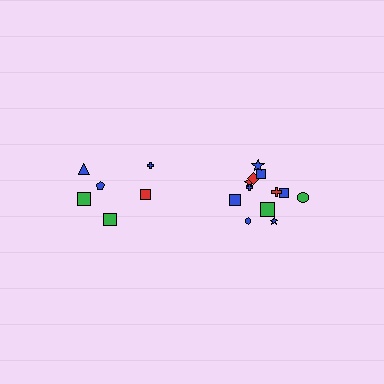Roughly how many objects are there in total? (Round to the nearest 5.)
Roughly 20 objects in total.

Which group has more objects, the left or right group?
The right group.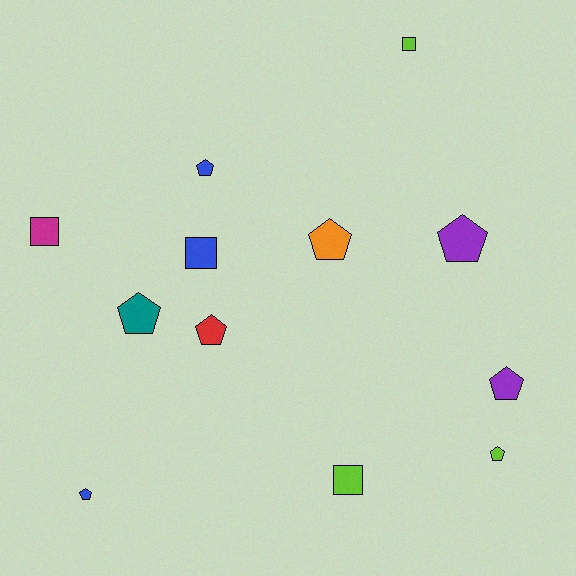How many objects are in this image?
There are 12 objects.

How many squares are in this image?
There are 4 squares.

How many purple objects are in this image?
There are 2 purple objects.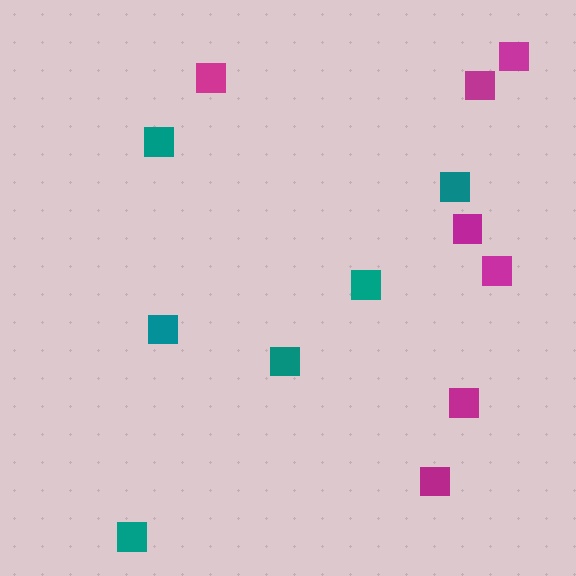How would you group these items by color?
There are 2 groups: one group of teal squares (6) and one group of magenta squares (7).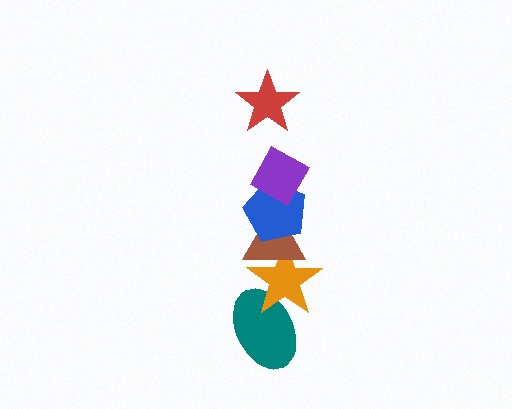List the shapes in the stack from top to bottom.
From top to bottom: the red star, the purple diamond, the blue pentagon, the brown triangle, the orange star, the teal ellipse.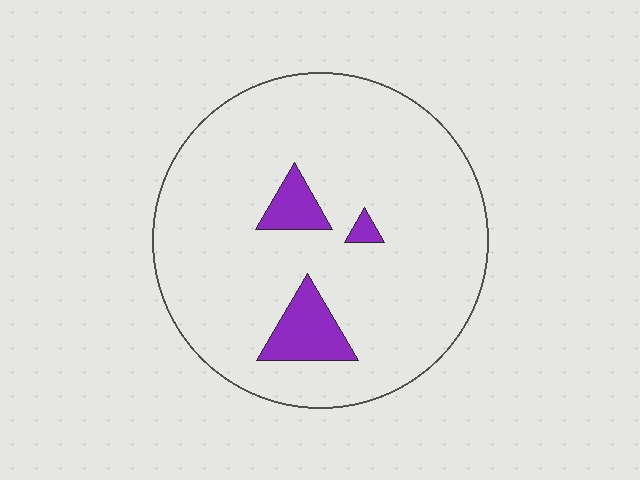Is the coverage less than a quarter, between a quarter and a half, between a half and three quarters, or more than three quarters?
Less than a quarter.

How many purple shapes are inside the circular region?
3.